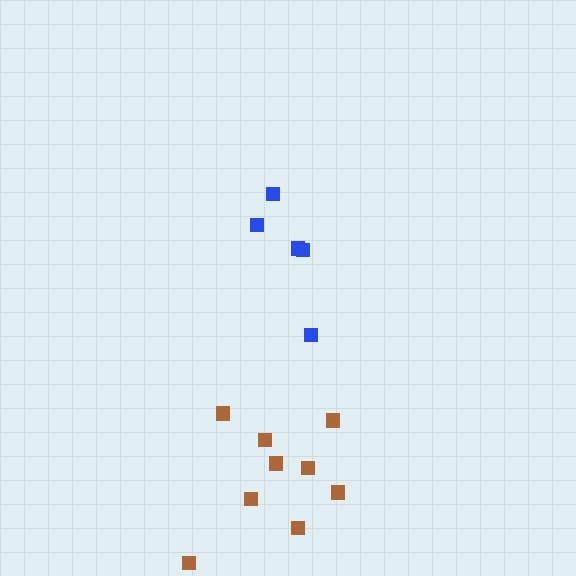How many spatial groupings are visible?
There are 2 spatial groupings.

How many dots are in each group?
Group 1: 9 dots, Group 2: 5 dots (14 total).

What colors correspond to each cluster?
The clusters are colored: brown, blue.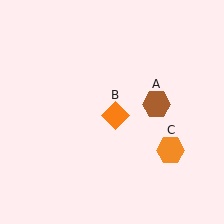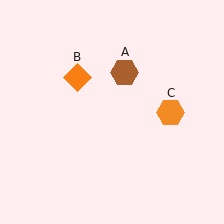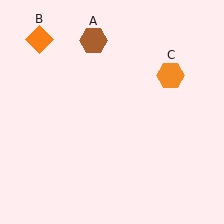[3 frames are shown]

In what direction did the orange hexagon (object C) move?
The orange hexagon (object C) moved up.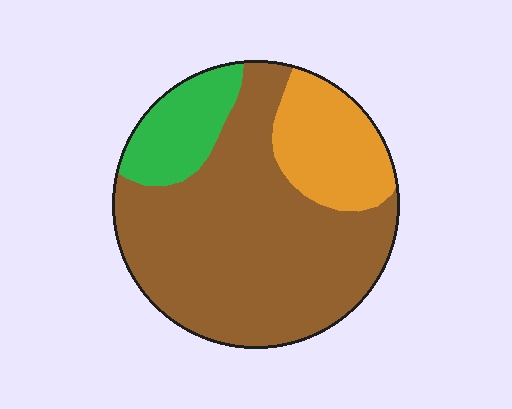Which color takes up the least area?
Green, at roughly 15%.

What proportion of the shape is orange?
Orange covers about 20% of the shape.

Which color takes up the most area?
Brown, at roughly 65%.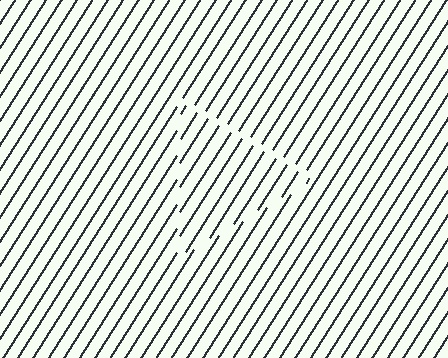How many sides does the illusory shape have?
3 sides — the line-ends trace a triangle.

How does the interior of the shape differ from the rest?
The interior of the shape contains the same grating, shifted by half a period — the contour is defined by the phase discontinuity where line-ends from the inner and outer gratings abut.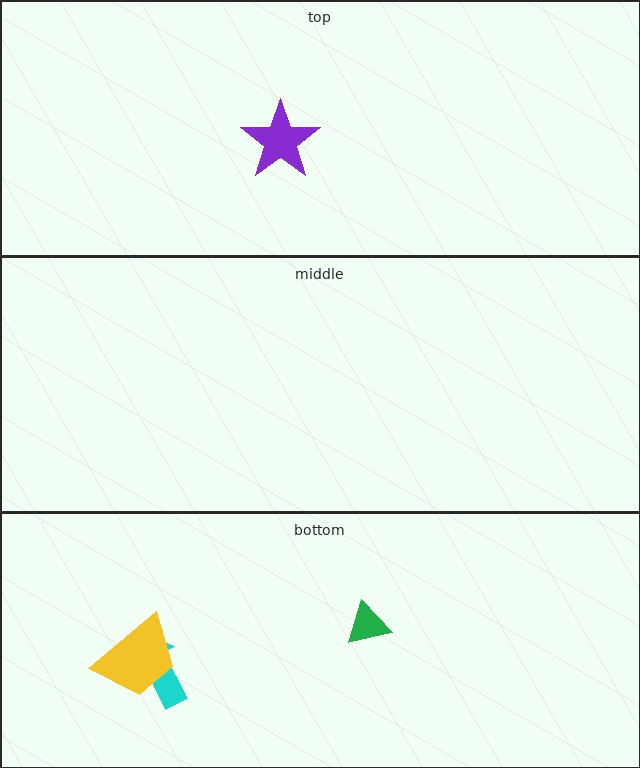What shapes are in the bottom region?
The cyan arrow, the yellow trapezoid, the green triangle.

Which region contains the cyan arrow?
The bottom region.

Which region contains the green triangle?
The bottom region.